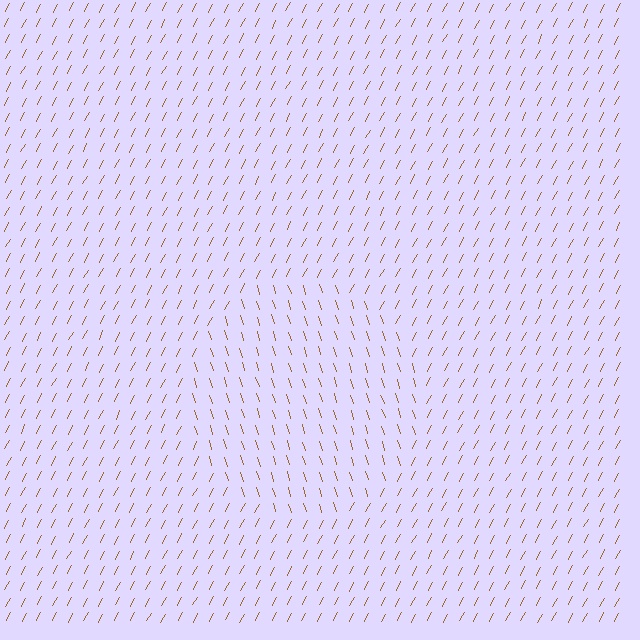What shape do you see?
I see a circle.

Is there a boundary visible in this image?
Yes, there is a texture boundary formed by a change in line orientation.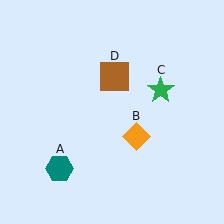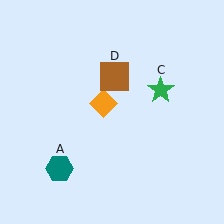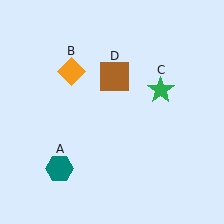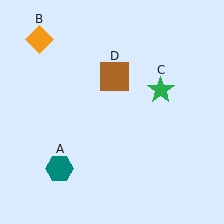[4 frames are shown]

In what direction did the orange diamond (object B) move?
The orange diamond (object B) moved up and to the left.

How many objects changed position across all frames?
1 object changed position: orange diamond (object B).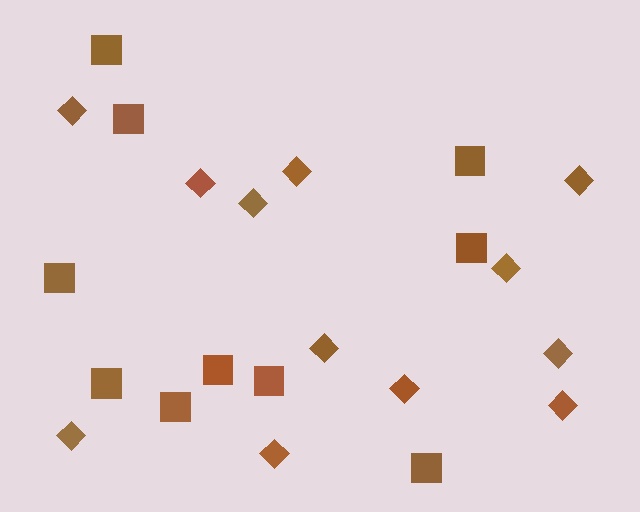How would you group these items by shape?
There are 2 groups: one group of diamonds (12) and one group of squares (10).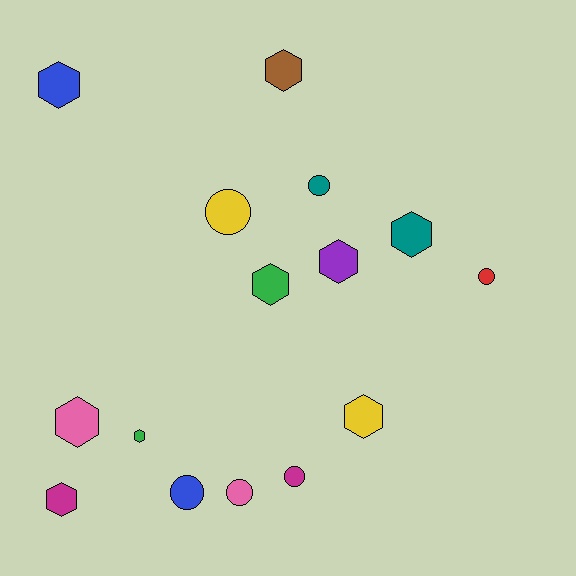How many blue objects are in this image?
There are 2 blue objects.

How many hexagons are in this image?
There are 9 hexagons.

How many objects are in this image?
There are 15 objects.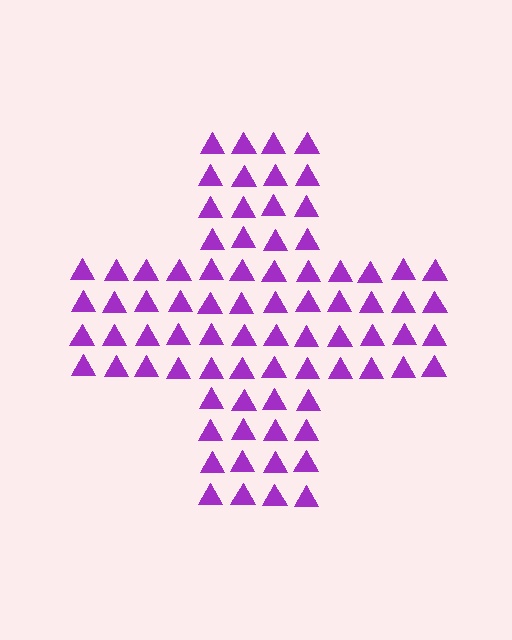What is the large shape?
The large shape is a cross.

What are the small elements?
The small elements are triangles.